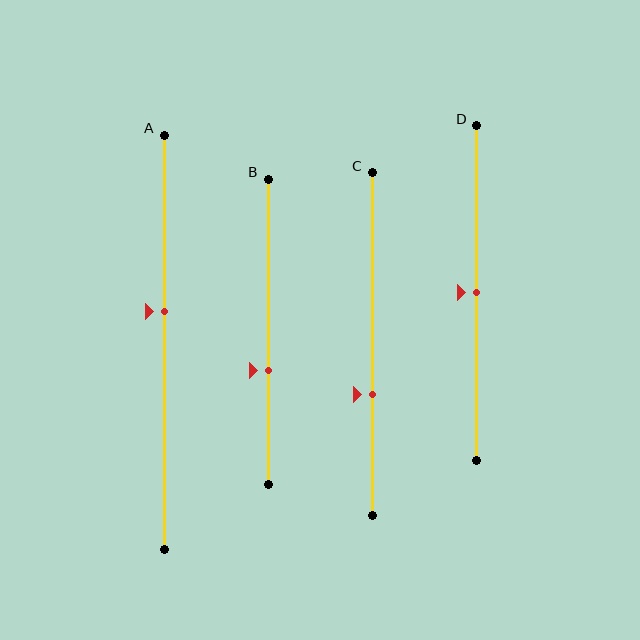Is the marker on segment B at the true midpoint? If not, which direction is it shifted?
No, the marker on segment B is shifted downward by about 13% of the segment length.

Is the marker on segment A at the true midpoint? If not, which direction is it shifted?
No, the marker on segment A is shifted upward by about 8% of the segment length.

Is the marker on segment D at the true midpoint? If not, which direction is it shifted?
Yes, the marker on segment D is at the true midpoint.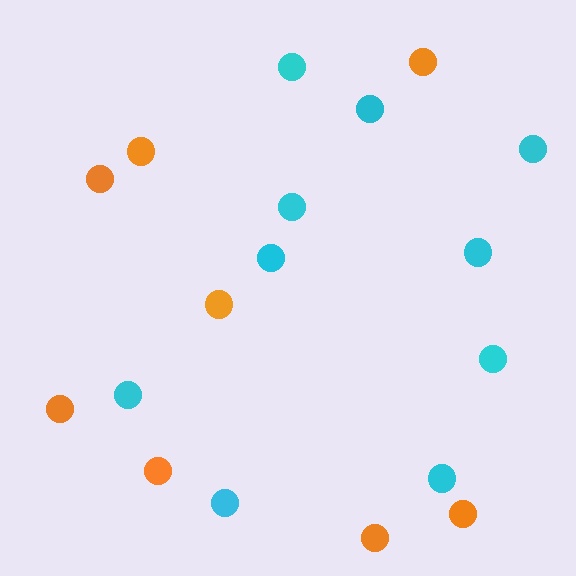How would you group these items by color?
There are 2 groups: one group of orange circles (8) and one group of cyan circles (10).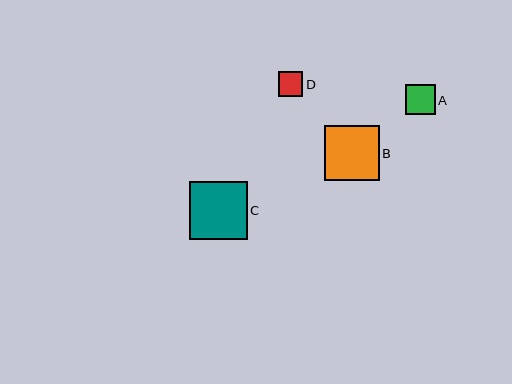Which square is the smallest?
Square D is the smallest with a size of approximately 24 pixels.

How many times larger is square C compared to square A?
Square C is approximately 1.9 times the size of square A.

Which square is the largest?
Square C is the largest with a size of approximately 58 pixels.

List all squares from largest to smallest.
From largest to smallest: C, B, A, D.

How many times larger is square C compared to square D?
Square C is approximately 2.4 times the size of square D.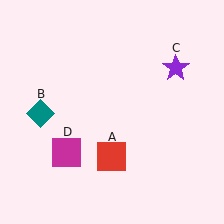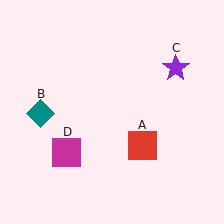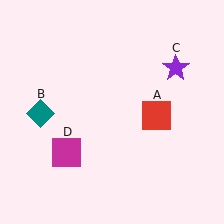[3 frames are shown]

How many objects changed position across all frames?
1 object changed position: red square (object A).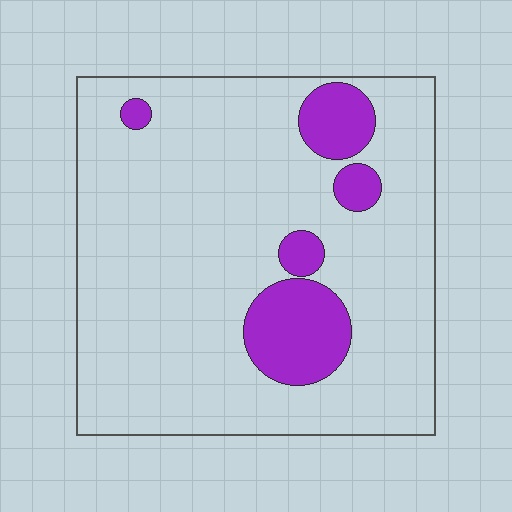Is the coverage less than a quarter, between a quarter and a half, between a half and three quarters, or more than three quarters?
Less than a quarter.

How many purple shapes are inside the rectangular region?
5.